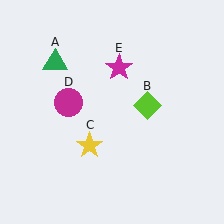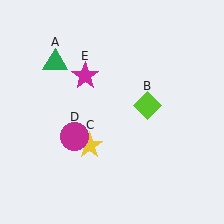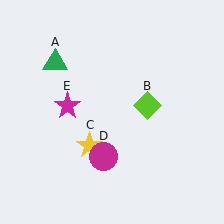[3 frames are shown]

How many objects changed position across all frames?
2 objects changed position: magenta circle (object D), magenta star (object E).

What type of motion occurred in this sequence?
The magenta circle (object D), magenta star (object E) rotated counterclockwise around the center of the scene.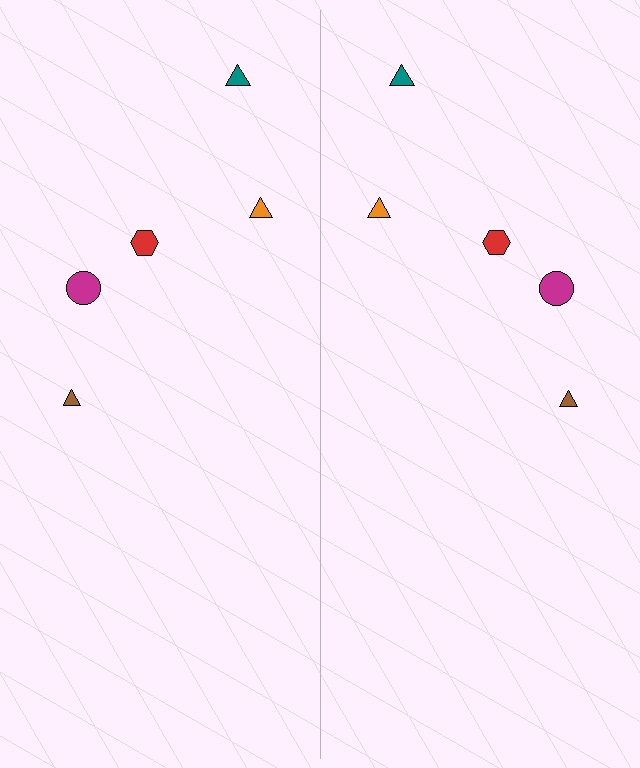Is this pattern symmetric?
Yes, this pattern has bilateral (reflection) symmetry.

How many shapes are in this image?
There are 10 shapes in this image.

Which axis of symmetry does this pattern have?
The pattern has a vertical axis of symmetry running through the center of the image.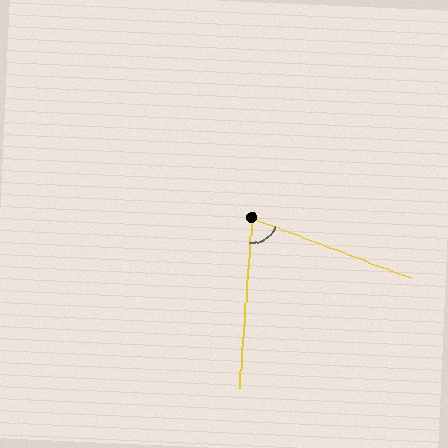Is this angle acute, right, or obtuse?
It is acute.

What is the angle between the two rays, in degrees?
Approximately 73 degrees.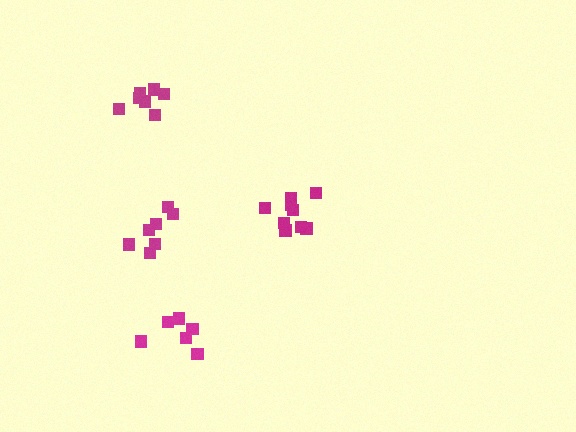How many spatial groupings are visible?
There are 4 spatial groupings.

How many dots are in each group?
Group 1: 6 dots, Group 2: 7 dots, Group 3: 7 dots, Group 4: 9 dots (29 total).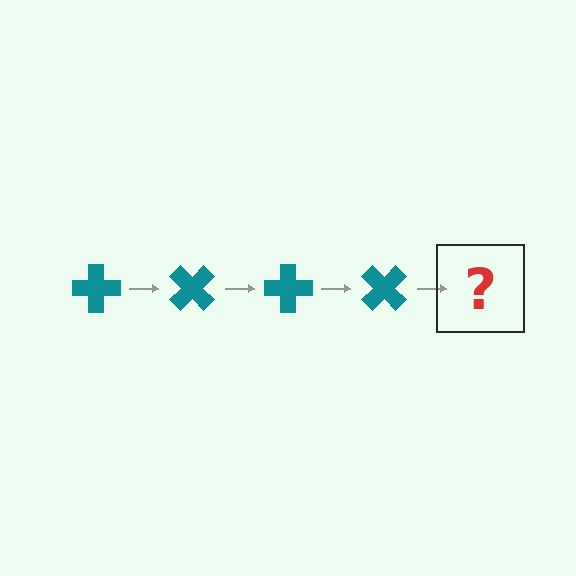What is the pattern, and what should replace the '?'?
The pattern is that the cross rotates 45 degrees each step. The '?' should be a teal cross rotated 180 degrees.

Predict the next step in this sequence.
The next step is a teal cross rotated 180 degrees.